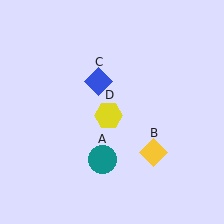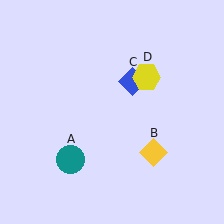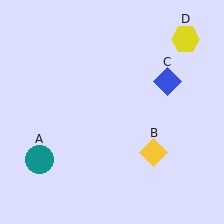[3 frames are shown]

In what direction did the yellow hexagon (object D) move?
The yellow hexagon (object D) moved up and to the right.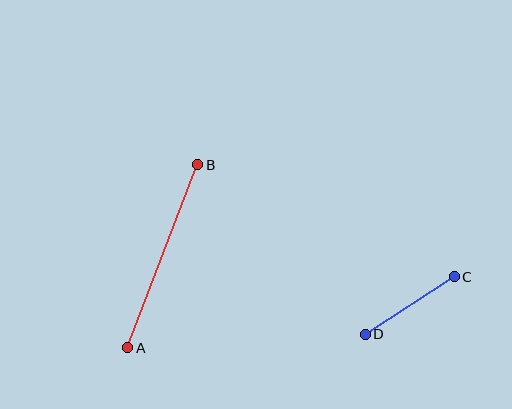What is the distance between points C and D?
The distance is approximately 106 pixels.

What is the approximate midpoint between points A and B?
The midpoint is at approximately (163, 256) pixels.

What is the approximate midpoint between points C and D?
The midpoint is at approximately (410, 305) pixels.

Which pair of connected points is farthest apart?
Points A and B are farthest apart.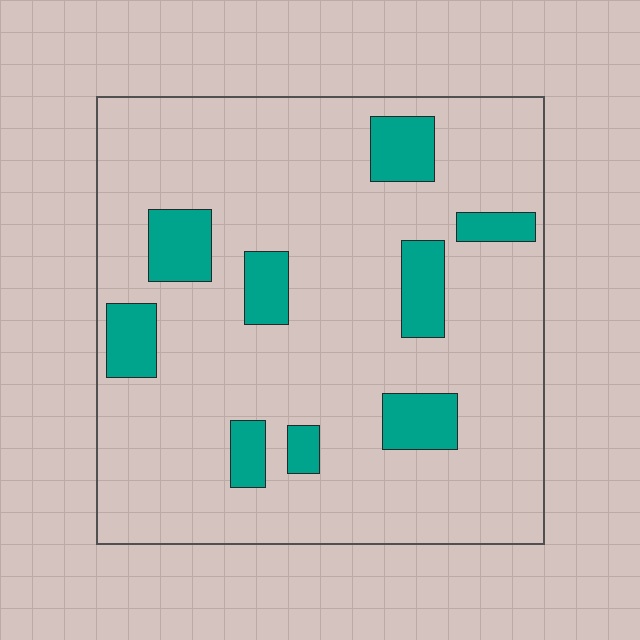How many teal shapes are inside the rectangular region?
9.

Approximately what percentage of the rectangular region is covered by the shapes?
Approximately 15%.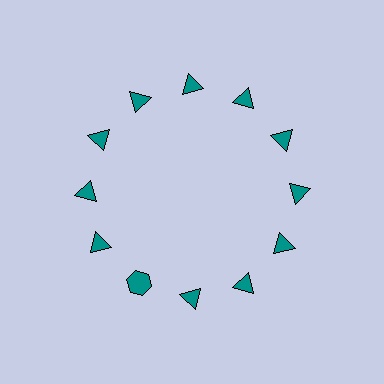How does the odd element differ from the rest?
It has a different shape: hexagon instead of triangle.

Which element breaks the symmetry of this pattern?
The teal hexagon at roughly the 7 o'clock position breaks the symmetry. All other shapes are teal triangles.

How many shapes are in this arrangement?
There are 12 shapes arranged in a ring pattern.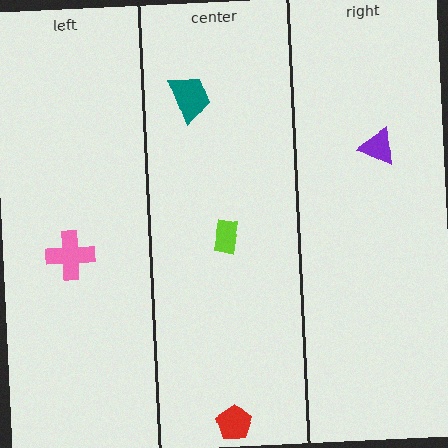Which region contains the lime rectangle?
The center region.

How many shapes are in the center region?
3.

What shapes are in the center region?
The lime rectangle, the teal trapezoid, the red pentagon.